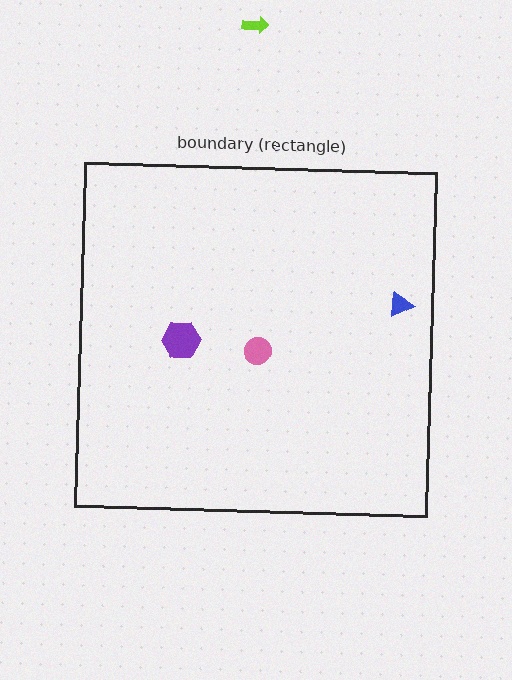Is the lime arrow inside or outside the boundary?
Outside.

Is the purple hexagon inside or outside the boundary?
Inside.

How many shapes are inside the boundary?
3 inside, 1 outside.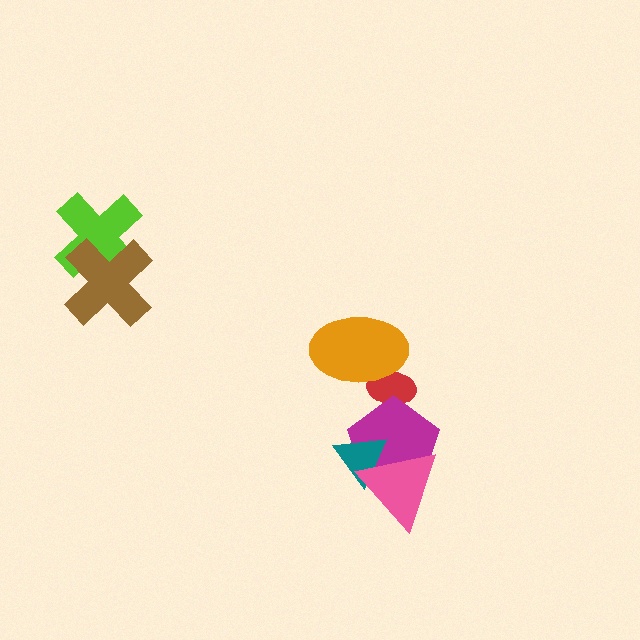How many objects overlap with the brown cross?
1 object overlaps with the brown cross.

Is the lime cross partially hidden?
Yes, it is partially covered by another shape.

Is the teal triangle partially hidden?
Yes, it is partially covered by another shape.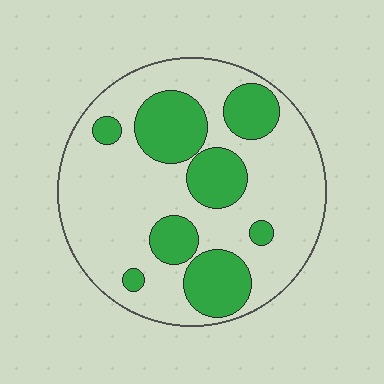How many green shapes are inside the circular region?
8.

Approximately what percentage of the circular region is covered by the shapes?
Approximately 30%.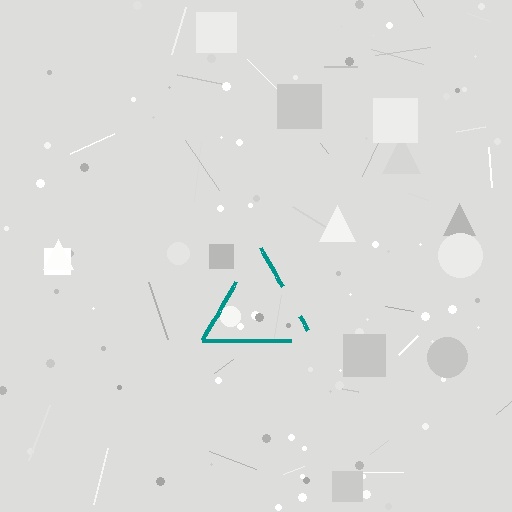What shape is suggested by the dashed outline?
The dashed outline suggests a triangle.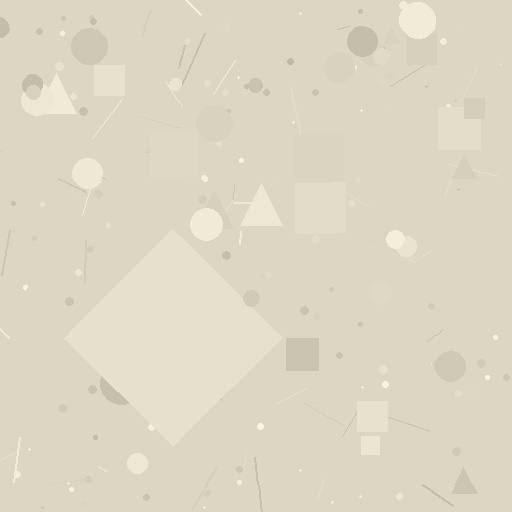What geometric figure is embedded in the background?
A diamond is embedded in the background.